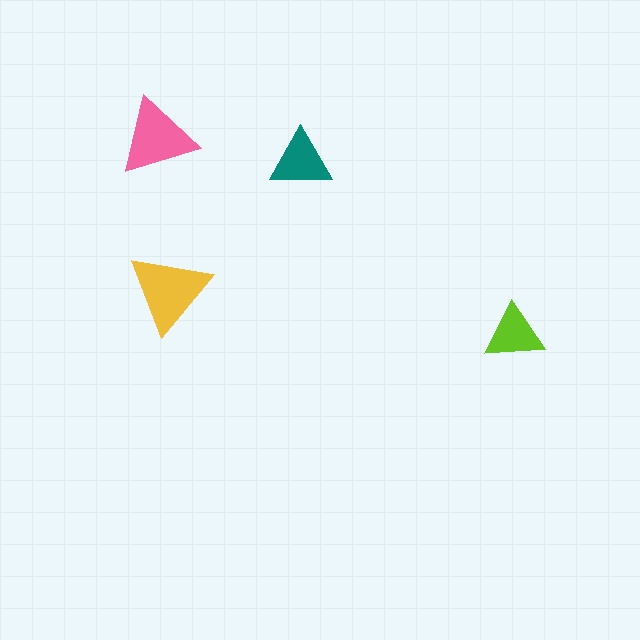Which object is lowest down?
The lime triangle is bottommost.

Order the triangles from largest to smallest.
the yellow one, the pink one, the teal one, the lime one.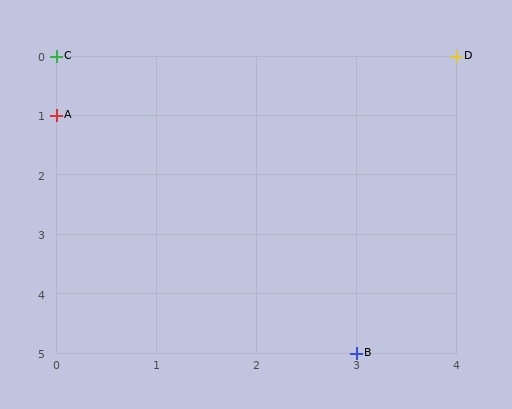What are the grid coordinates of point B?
Point B is at grid coordinates (3, 5).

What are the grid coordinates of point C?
Point C is at grid coordinates (0, 0).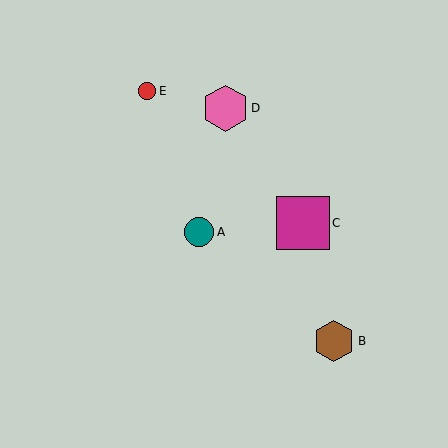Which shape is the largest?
The magenta square (labeled C) is the largest.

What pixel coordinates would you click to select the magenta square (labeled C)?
Click at (303, 223) to select the magenta square C.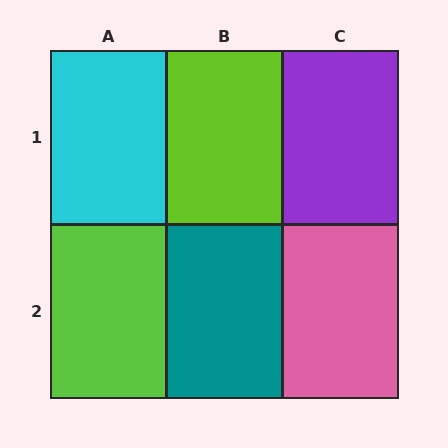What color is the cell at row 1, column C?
Purple.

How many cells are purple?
1 cell is purple.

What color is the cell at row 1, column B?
Lime.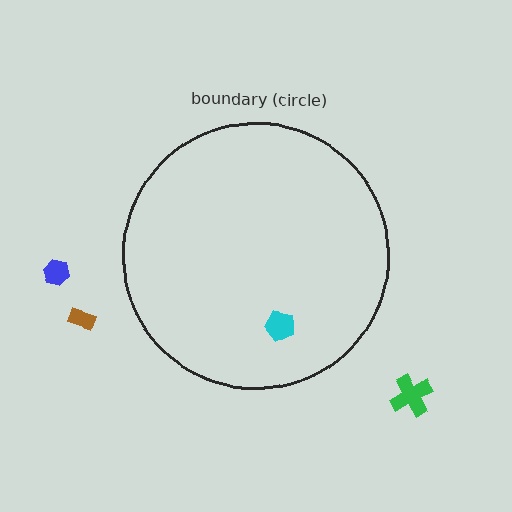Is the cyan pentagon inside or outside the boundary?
Inside.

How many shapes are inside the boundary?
1 inside, 3 outside.